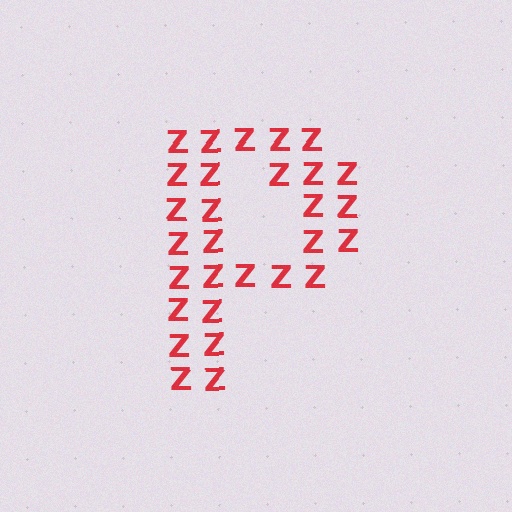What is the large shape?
The large shape is the letter P.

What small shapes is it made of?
It is made of small letter Z's.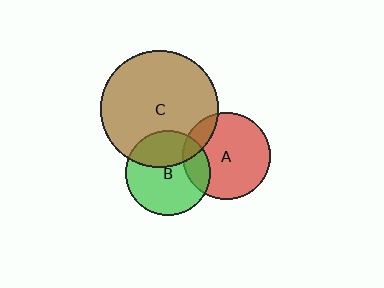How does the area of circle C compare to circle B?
Approximately 1.9 times.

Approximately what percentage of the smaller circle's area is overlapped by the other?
Approximately 20%.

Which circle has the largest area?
Circle C (brown).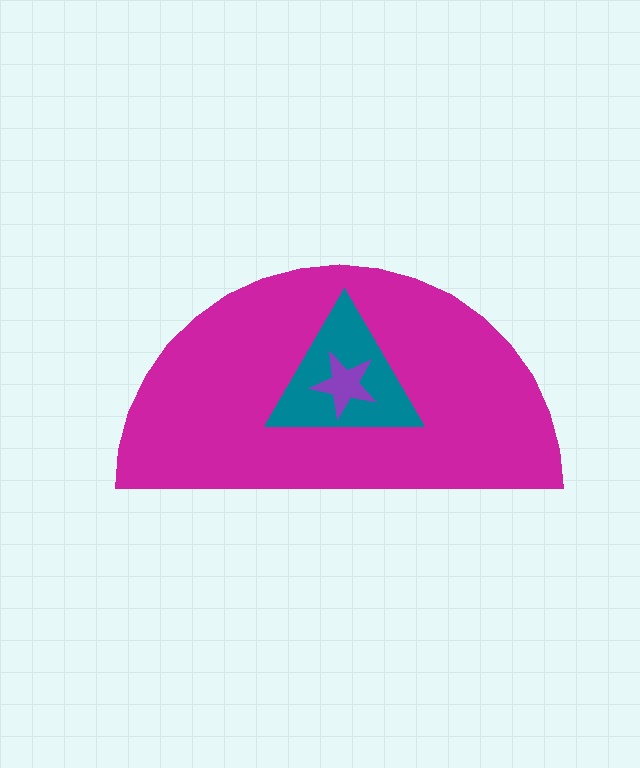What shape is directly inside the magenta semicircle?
The teal triangle.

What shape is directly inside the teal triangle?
The purple star.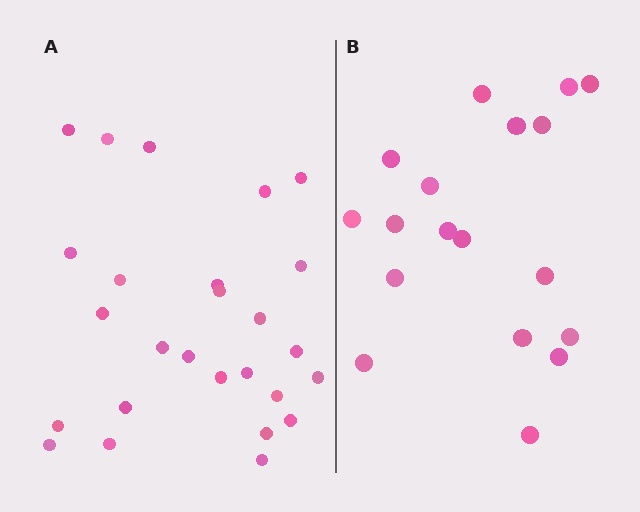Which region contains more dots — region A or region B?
Region A (the left region) has more dots.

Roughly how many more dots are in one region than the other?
Region A has roughly 8 or so more dots than region B.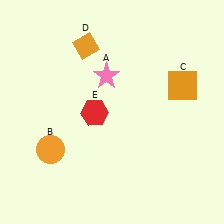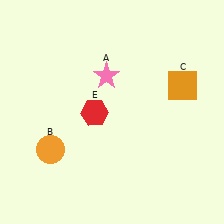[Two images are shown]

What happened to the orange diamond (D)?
The orange diamond (D) was removed in Image 2. It was in the top-left area of Image 1.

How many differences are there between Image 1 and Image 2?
There is 1 difference between the two images.